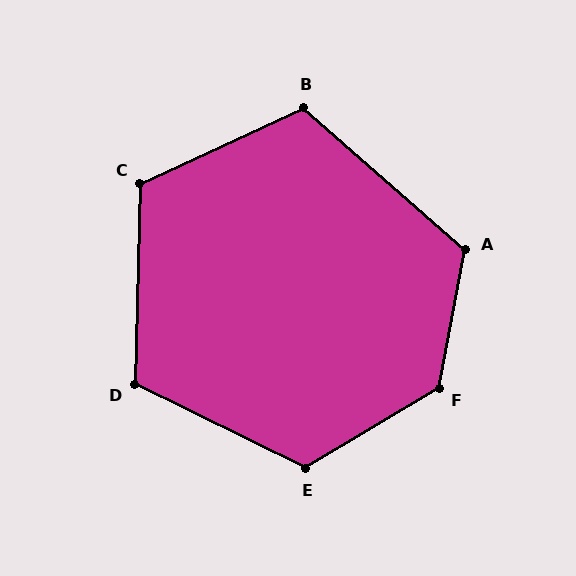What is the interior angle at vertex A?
Approximately 121 degrees (obtuse).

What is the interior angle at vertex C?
Approximately 116 degrees (obtuse).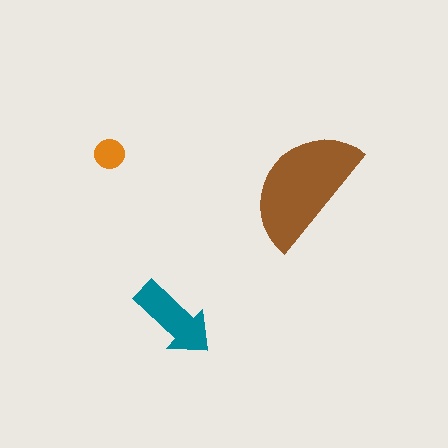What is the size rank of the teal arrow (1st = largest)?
2nd.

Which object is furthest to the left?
The orange circle is leftmost.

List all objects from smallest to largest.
The orange circle, the teal arrow, the brown semicircle.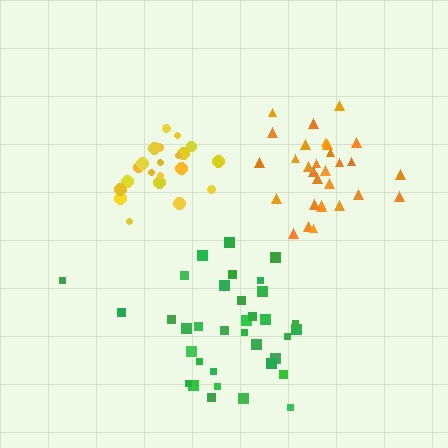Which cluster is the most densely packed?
Yellow.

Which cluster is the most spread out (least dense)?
Green.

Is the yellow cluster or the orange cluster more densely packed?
Yellow.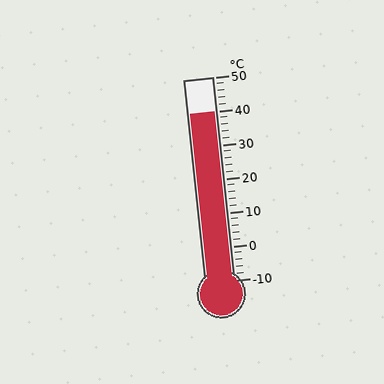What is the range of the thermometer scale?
The thermometer scale ranges from -10°C to 50°C.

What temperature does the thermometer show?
The thermometer shows approximately 40°C.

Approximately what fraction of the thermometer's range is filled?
The thermometer is filled to approximately 85% of its range.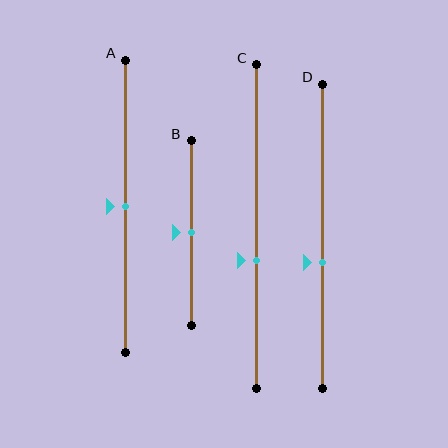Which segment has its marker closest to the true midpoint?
Segment A has its marker closest to the true midpoint.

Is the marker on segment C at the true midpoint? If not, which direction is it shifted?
No, the marker on segment C is shifted downward by about 10% of the segment length.